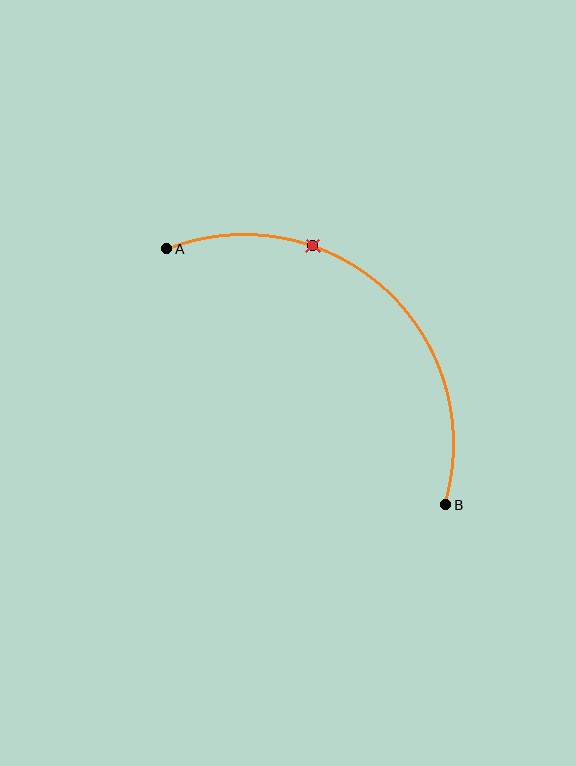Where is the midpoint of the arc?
The arc midpoint is the point on the curve farthest from the straight line joining A and B. It sits above and to the right of that line.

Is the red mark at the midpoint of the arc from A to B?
No. The red mark lies on the arc but is closer to endpoint A. The arc midpoint would be at the point on the curve equidistant along the arc from both A and B.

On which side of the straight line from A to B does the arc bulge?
The arc bulges above and to the right of the straight line connecting A and B.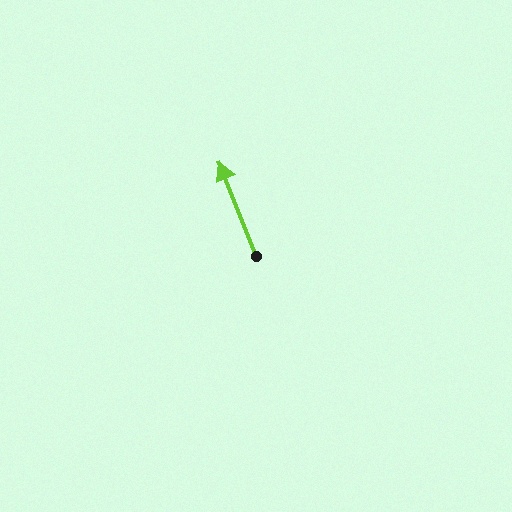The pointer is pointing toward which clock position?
Roughly 11 o'clock.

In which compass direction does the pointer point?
North.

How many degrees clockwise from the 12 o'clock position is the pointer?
Approximately 339 degrees.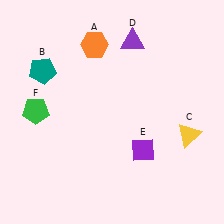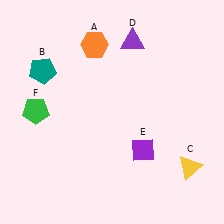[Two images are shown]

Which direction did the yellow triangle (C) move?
The yellow triangle (C) moved down.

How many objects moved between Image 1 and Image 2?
1 object moved between the two images.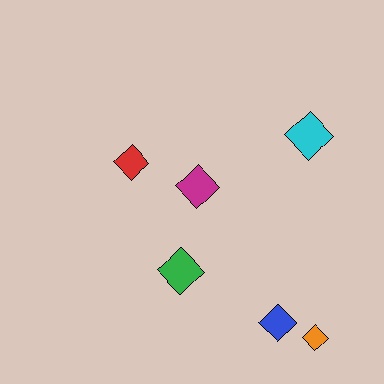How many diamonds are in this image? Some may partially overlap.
There are 6 diamonds.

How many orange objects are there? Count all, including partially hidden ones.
There is 1 orange object.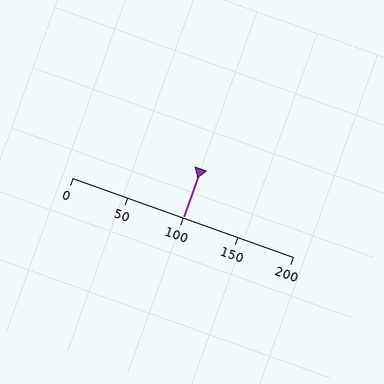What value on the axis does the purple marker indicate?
The marker indicates approximately 100.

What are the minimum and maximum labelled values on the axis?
The axis runs from 0 to 200.